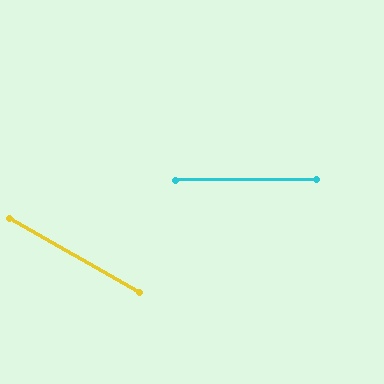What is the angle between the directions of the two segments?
Approximately 30 degrees.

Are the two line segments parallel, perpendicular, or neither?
Neither parallel nor perpendicular — they differ by about 30°.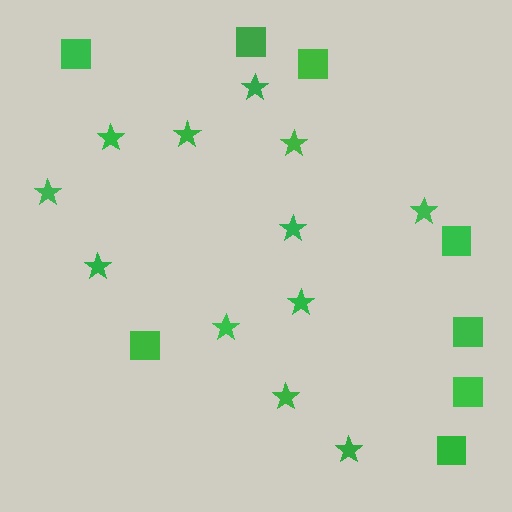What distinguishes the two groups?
There are 2 groups: one group of squares (8) and one group of stars (12).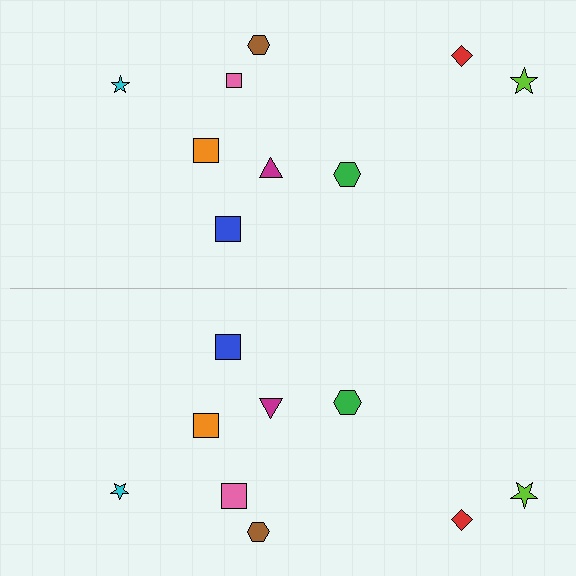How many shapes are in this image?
There are 18 shapes in this image.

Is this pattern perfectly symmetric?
No, the pattern is not perfectly symmetric. The pink square on the bottom side has a different size than its mirror counterpart.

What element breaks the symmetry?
The pink square on the bottom side has a different size than its mirror counterpart.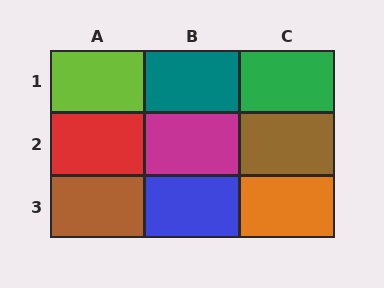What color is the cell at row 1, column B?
Teal.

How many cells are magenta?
1 cell is magenta.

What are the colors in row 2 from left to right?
Red, magenta, brown.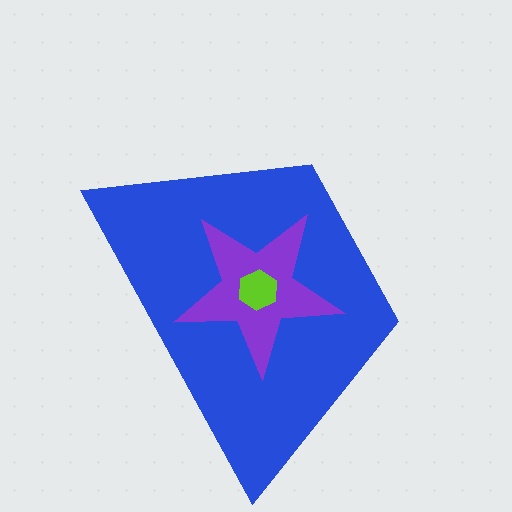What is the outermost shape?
The blue trapezoid.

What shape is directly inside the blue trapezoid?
The purple star.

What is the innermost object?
The lime hexagon.